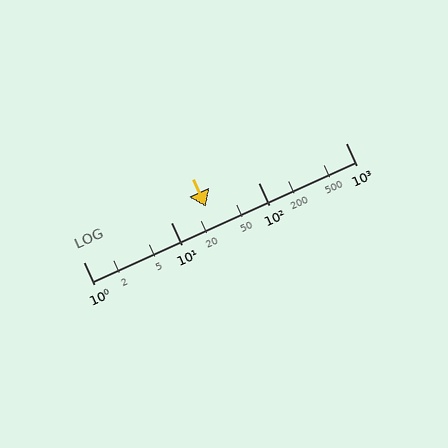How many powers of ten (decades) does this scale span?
The scale spans 3 decades, from 1 to 1000.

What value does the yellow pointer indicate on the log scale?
The pointer indicates approximately 25.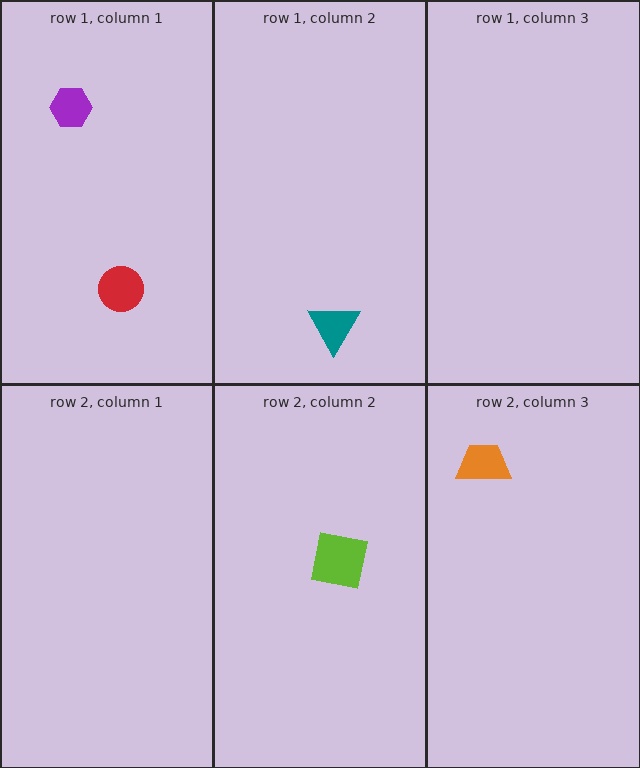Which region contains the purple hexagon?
The row 1, column 1 region.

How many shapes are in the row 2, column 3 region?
1.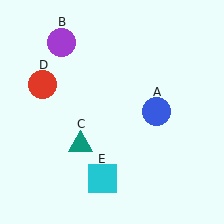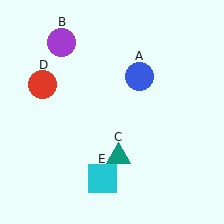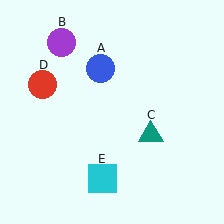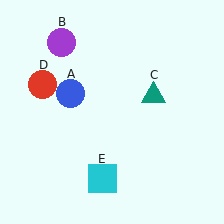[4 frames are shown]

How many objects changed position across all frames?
2 objects changed position: blue circle (object A), teal triangle (object C).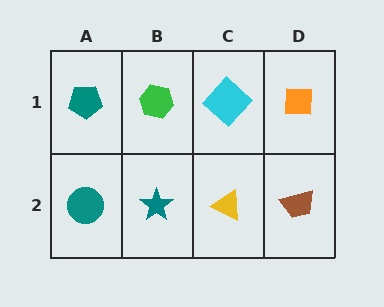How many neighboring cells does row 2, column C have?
3.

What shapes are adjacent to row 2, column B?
A green hexagon (row 1, column B), a teal circle (row 2, column A), a yellow triangle (row 2, column C).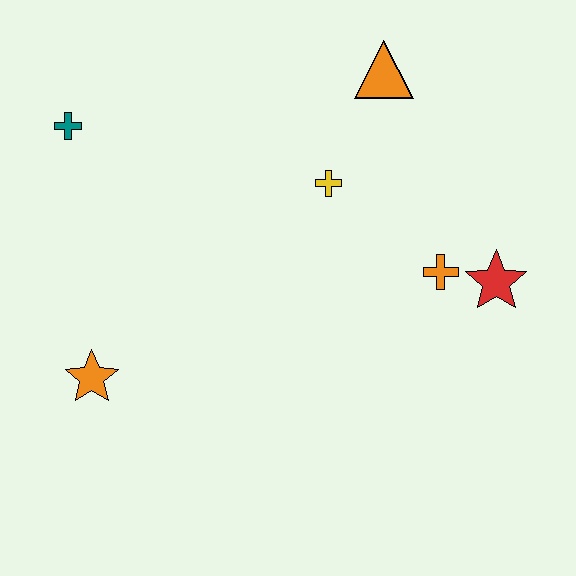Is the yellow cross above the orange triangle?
No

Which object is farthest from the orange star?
The orange triangle is farthest from the orange star.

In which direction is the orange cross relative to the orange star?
The orange cross is to the right of the orange star.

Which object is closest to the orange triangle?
The yellow cross is closest to the orange triangle.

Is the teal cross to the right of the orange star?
No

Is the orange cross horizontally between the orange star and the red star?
Yes